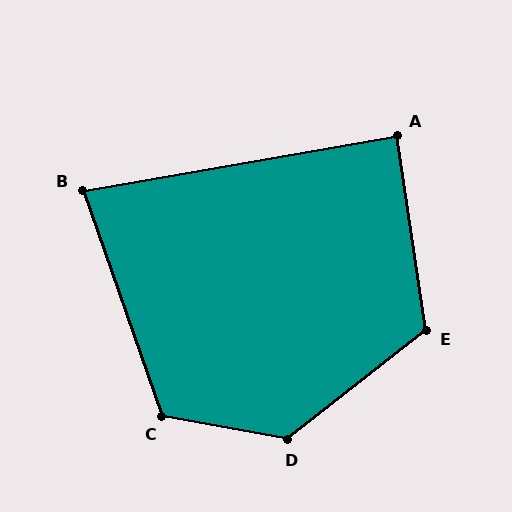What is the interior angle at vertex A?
Approximately 89 degrees (approximately right).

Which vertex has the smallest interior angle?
B, at approximately 80 degrees.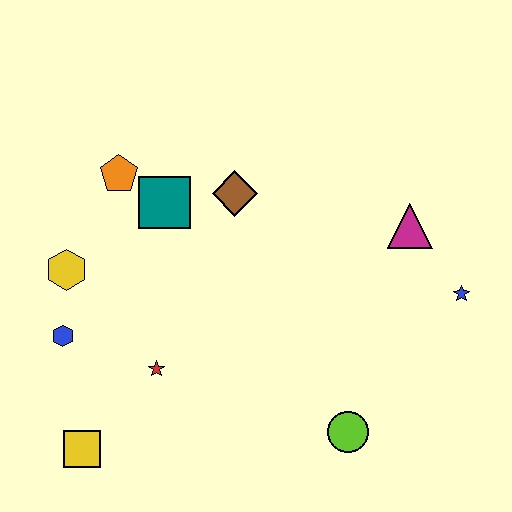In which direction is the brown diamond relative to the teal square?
The brown diamond is to the right of the teal square.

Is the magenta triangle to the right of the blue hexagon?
Yes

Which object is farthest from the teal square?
The blue star is farthest from the teal square.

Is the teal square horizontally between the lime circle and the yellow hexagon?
Yes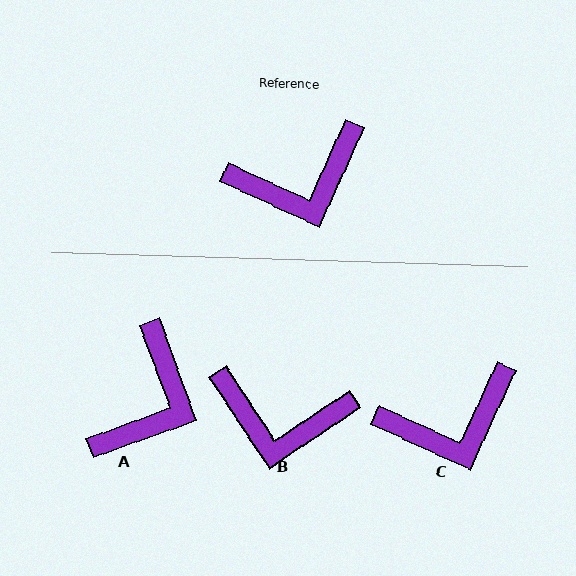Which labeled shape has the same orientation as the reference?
C.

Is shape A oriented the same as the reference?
No, it is off by about 45 degrees.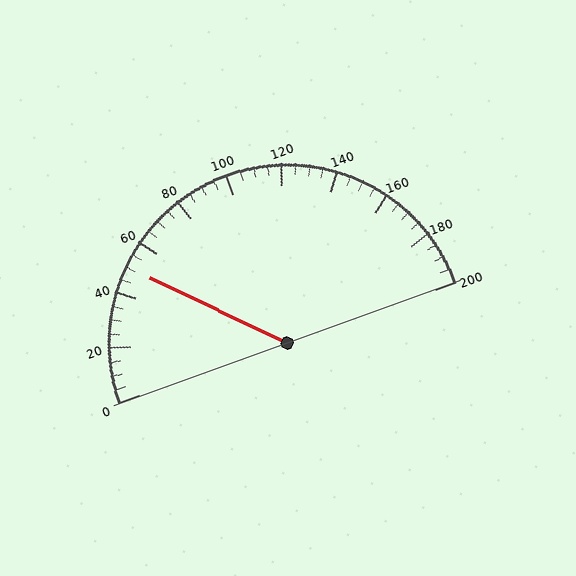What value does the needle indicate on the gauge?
The needle indicates approximately 50.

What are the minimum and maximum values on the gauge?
The gauge ranges from 0 to 200.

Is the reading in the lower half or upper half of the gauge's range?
The reading is in the lower half of the range (0 to 200).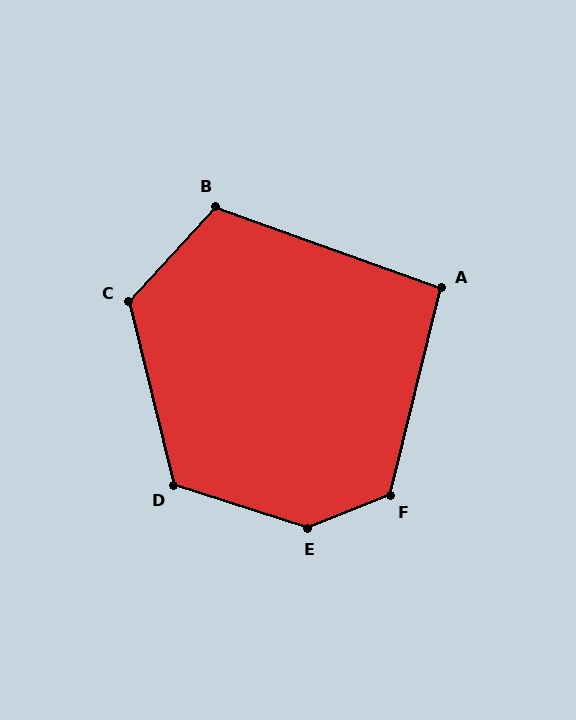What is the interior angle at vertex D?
Approximately 122 degrees (obtuse).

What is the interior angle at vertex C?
Approximately 124 degrees (obtuse).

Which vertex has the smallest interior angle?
A, at approximately 96 degrees.